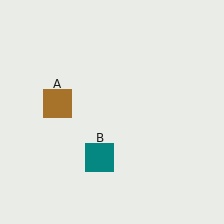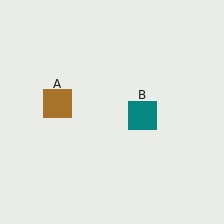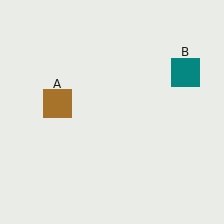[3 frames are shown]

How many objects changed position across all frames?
1 object changed position: teal square (object B).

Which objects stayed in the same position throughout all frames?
Brown square (object A) remained stationary.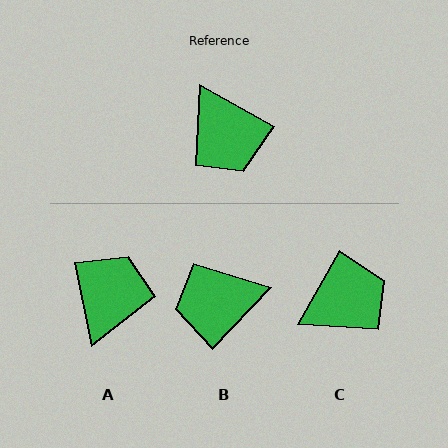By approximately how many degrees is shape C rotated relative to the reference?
Approximately 90 degrees counter-clockwise.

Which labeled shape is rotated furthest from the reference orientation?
A, about 131 degrees away.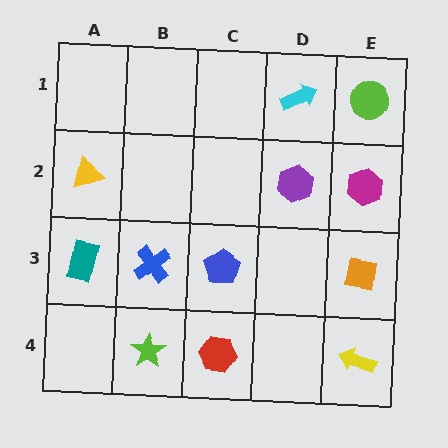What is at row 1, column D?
A cyan arrow.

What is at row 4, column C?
A red hexagon.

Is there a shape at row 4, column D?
No, that cell is empty.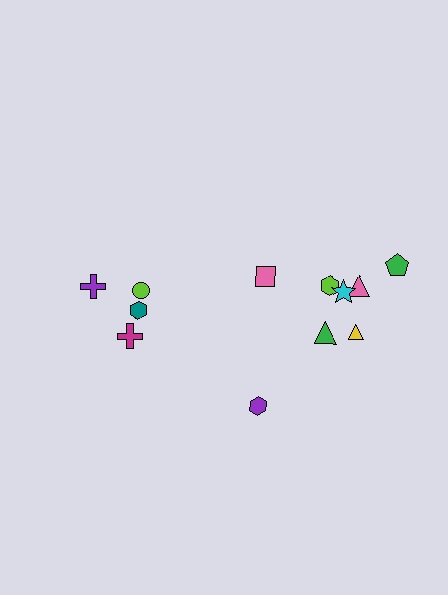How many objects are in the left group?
There are 4 objects.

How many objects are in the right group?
There are 8 objects.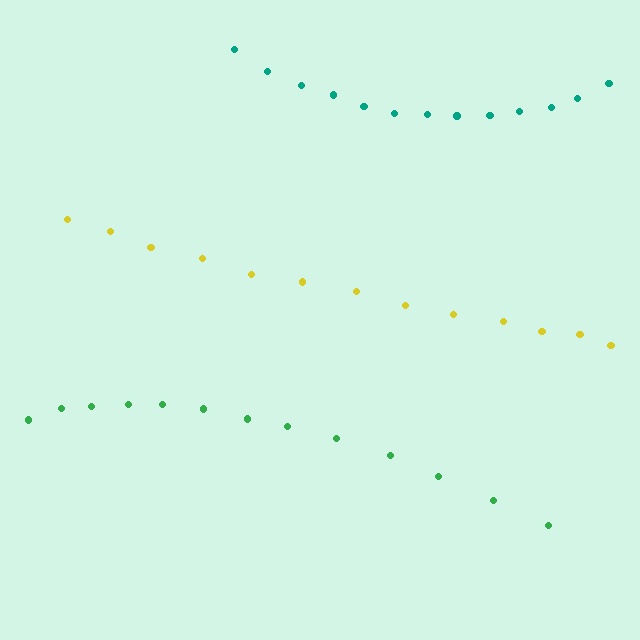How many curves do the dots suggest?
There are 3 distinct paths.